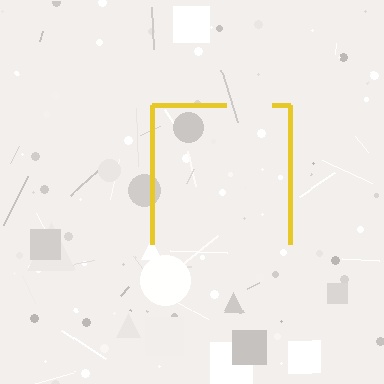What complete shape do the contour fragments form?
The contour fragments form a square.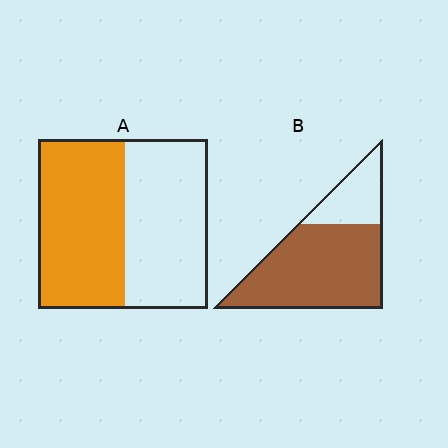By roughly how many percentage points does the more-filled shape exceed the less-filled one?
By roughly 25 percentage points (B over A).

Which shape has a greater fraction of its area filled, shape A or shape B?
Shape B.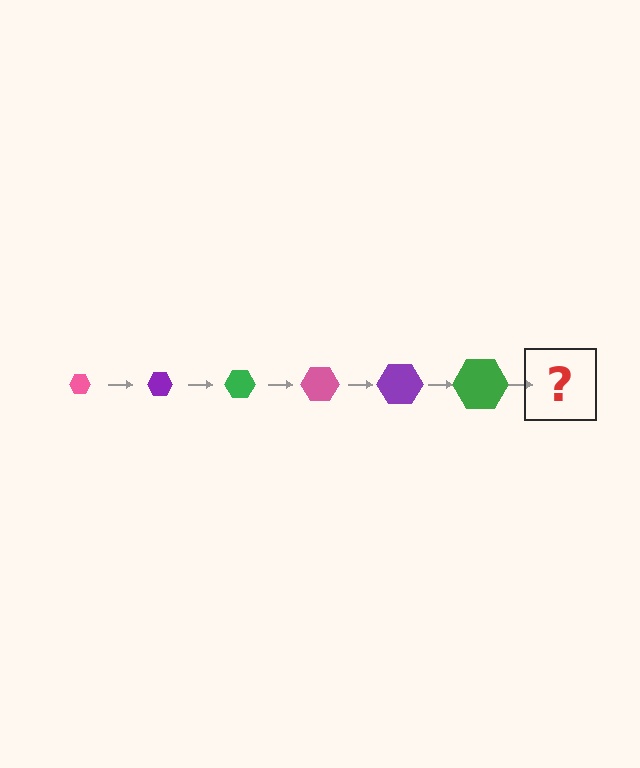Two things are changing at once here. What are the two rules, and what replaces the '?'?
The two rules are that the hexagon grows larger each step and the color cycles through pink, purple, and green. The '?' should be a pink hexagon, larger than the previous one.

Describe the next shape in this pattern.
It should be a pink hexagon, larger than the previous one.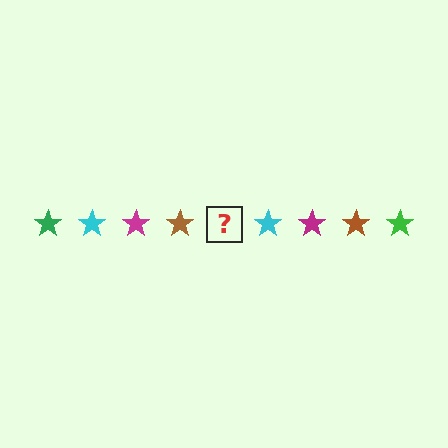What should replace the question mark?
The question mark should be replaced with a green star.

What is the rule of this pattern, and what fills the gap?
The rule is that the pattern cycles through green, cyan, magenta, brown stars. The gap should be filled with a green star.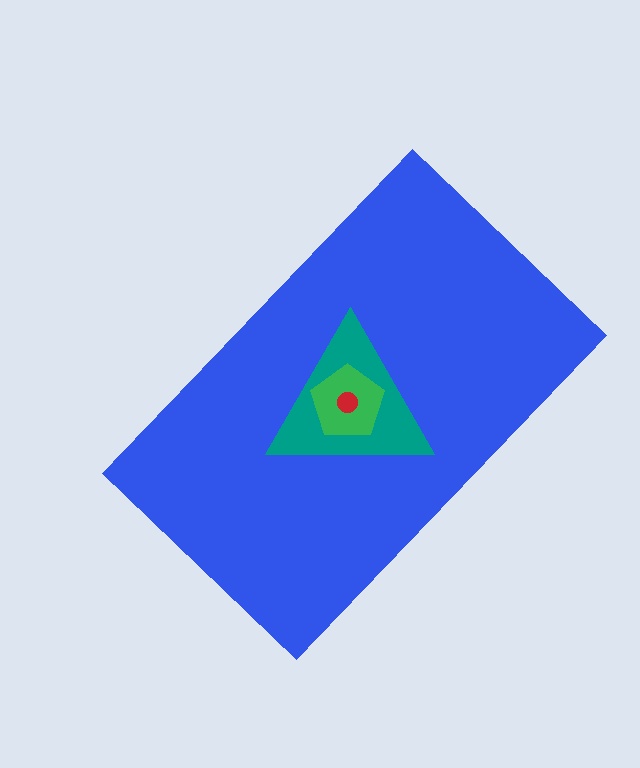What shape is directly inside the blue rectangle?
The teal triangle.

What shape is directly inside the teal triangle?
The green pentagon.